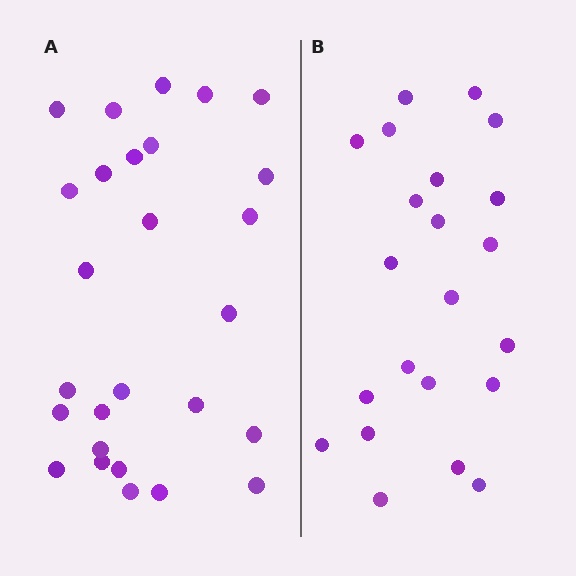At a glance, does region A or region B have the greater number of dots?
Region A (the left region) has more dots.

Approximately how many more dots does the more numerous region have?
Region A has about 5 more dots than region B.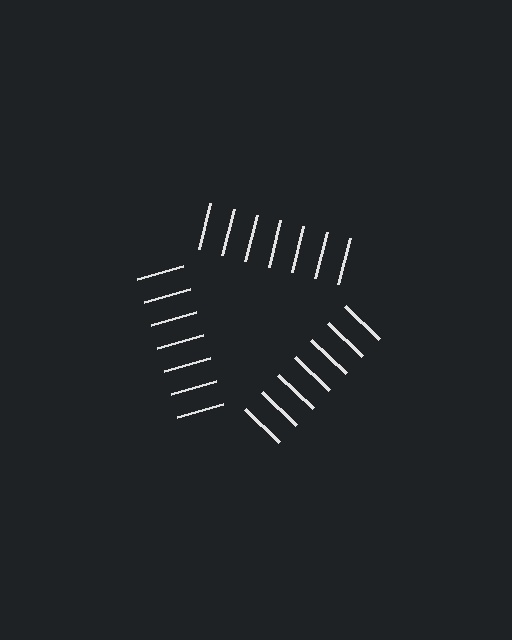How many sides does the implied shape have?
3 sides — the line-ends trace a triangle.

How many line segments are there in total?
21 — 7 along each of the 3 edges.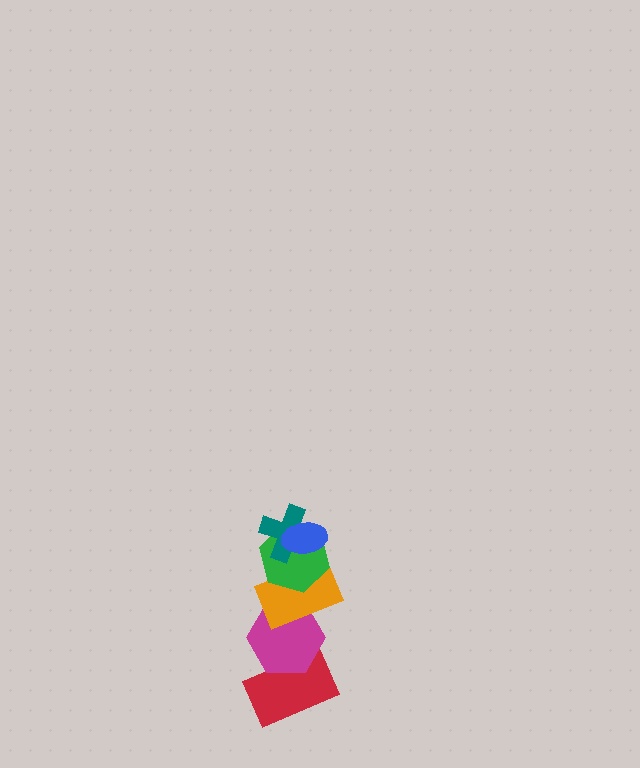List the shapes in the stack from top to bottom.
From top to bottom: the blue ellipse, the teal cross, the green hexagon, the orange rectangle, the magenta hexagon, the red rectangle.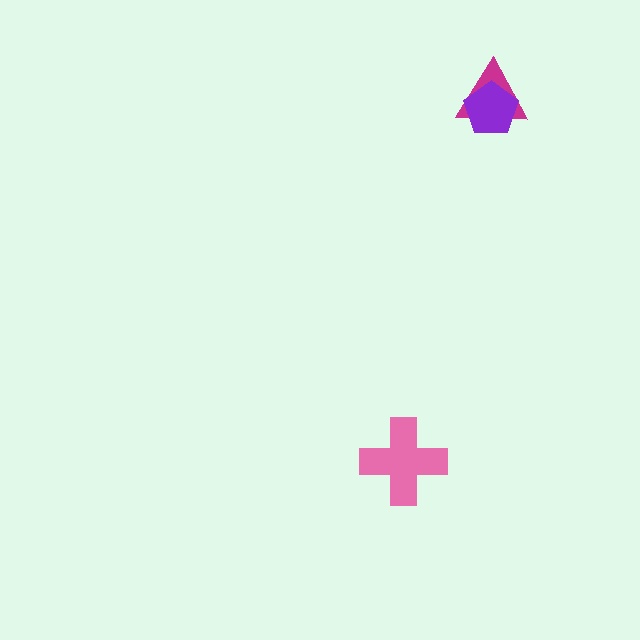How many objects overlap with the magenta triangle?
1 object overlaps with the magenta triangle.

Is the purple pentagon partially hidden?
No, no other shape covers it.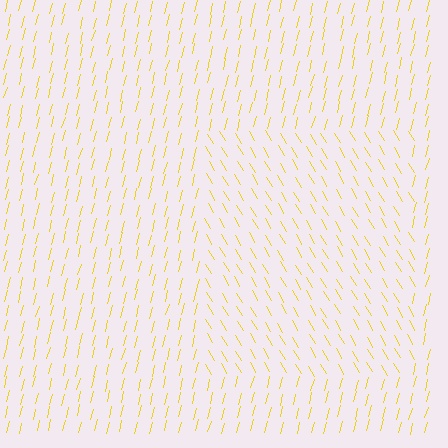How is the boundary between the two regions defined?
The boundary is defined purely by a change in line orientation (approximately 45 degrees difference). All lines are the same color and thickness.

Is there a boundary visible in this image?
Yes, there is a texture boundary formed by a change in line orientation.